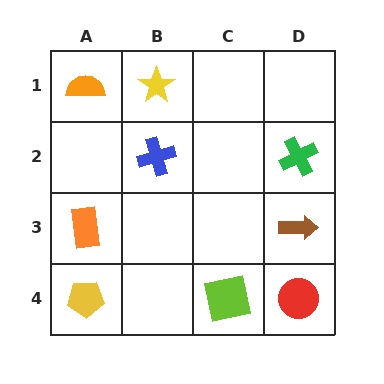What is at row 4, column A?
A yellow pentagon.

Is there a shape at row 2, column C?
No, that cell is empty.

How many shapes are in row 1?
2 shapes.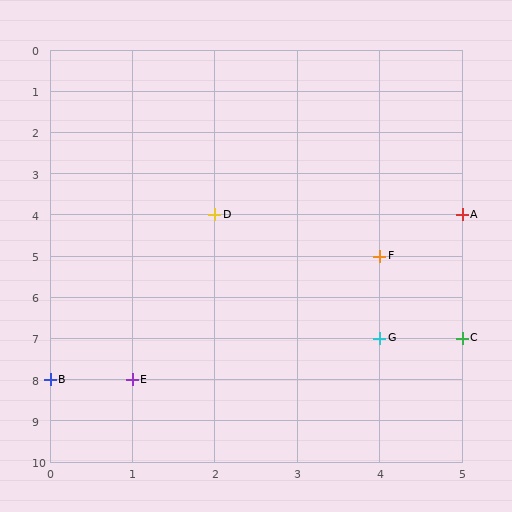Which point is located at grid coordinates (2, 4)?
Point D is at (2, 4).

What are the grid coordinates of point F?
Point F is at grid coordinates (4, 5).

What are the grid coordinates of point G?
Point G is at grid coordinates (4, 7).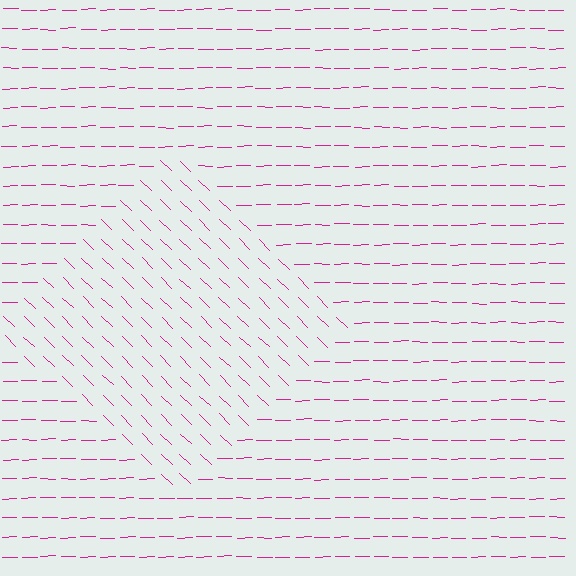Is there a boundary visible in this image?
Yes, there is a texture boundary formed by a change in line orientation.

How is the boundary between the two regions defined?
The boundary is defined purely by a change in line orientation (approximately 45 degrees difference). All lines are the same color and thickness.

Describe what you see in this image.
The image is filled with small magenta line segments. A diamond region in the image has lines oriented differently from the surrounding lines, creating a visible texture boundary.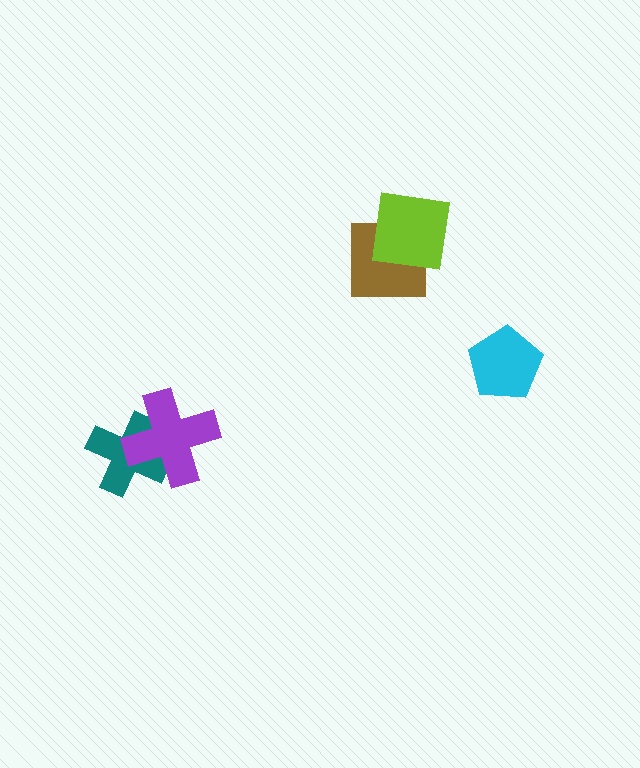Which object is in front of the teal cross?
The purple cross is in front of the teal cross.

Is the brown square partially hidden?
Yes, it is partially covered by another shape.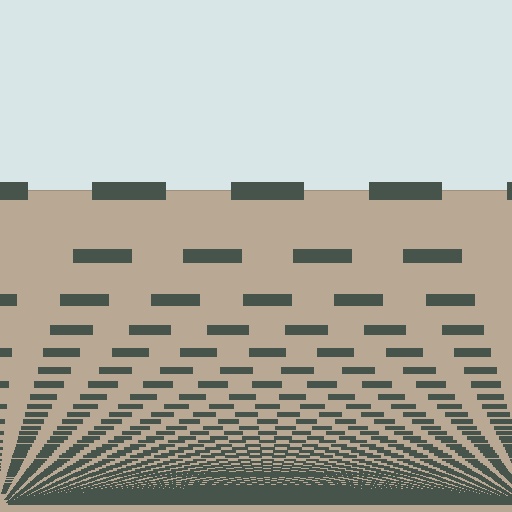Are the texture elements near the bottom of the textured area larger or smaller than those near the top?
Smaller. The gradient is inverted — elements near the bottom are smaller and denser.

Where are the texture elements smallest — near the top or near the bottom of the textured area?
Near the bottom.